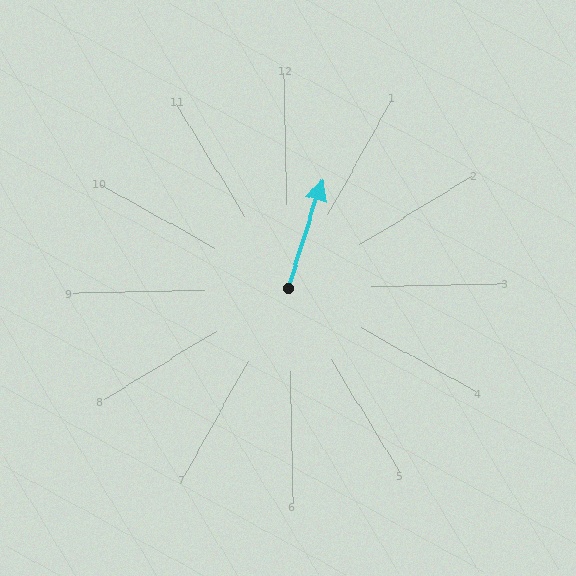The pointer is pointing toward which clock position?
Roughly 1 o'clock.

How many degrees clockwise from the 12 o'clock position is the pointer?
Approximately 19 degrees.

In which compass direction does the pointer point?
North.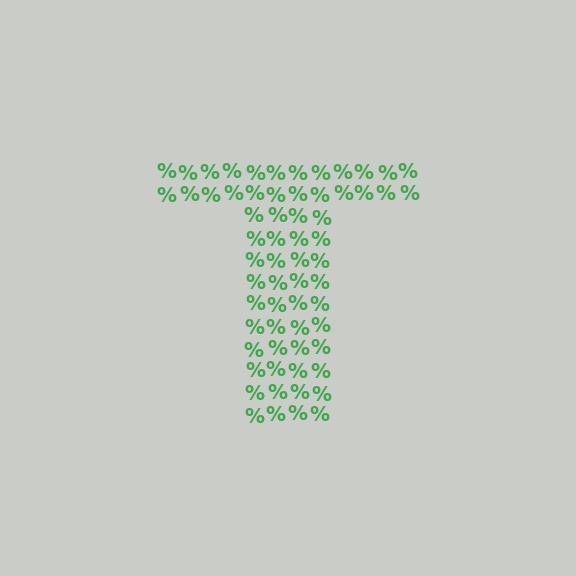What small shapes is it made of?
It is made of small percent signs.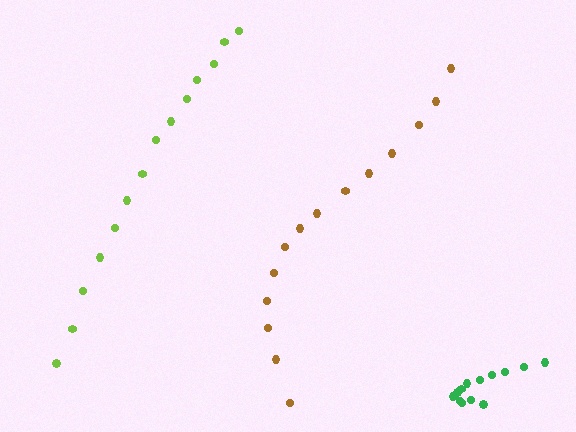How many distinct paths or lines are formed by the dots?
There are 3 distinct paths.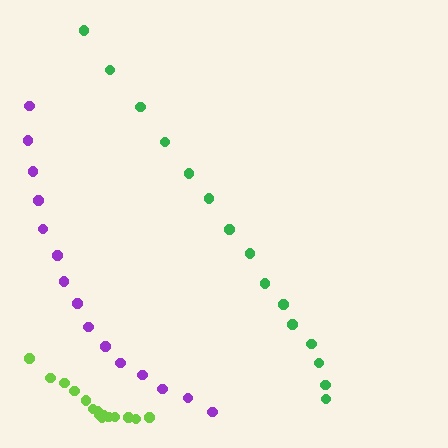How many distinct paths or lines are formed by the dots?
There are 3 distinct paths.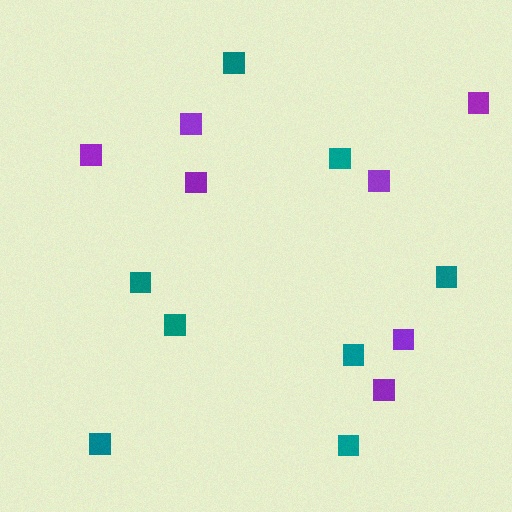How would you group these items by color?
There are 2 groups: one group of purple squares (7) and one group of teal squares (8).